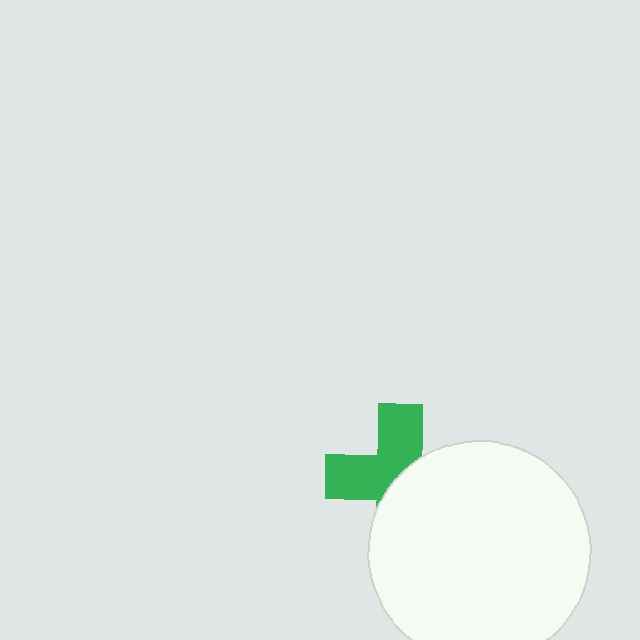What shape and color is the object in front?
The object in front is a white circle.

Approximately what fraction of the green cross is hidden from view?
Roughly 51% of the green cross is hidden behind the white circle.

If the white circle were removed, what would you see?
You would see the complete green cross.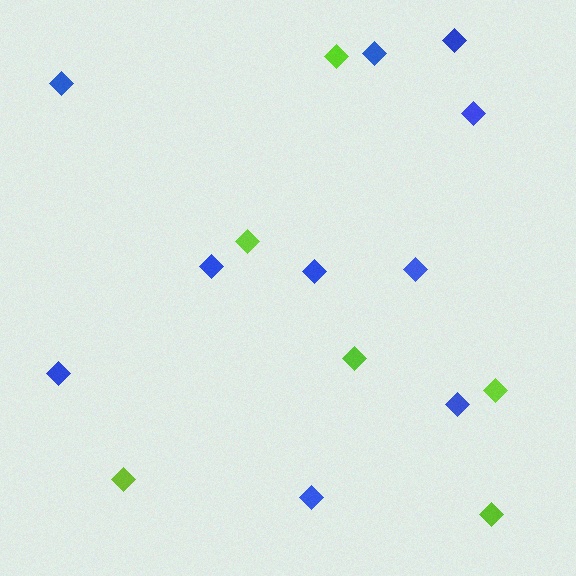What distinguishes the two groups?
There are 2 groups: one group of lime diamonds (6) and one group of blue diamonds (10).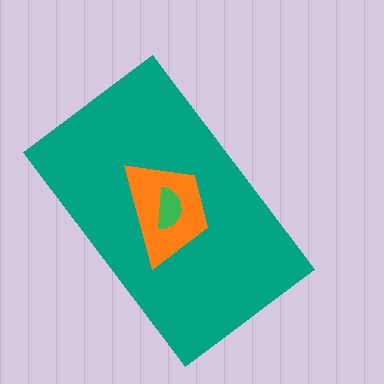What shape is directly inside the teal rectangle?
The orange trapezoid.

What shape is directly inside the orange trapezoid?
The green semicircle.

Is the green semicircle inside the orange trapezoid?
Yes.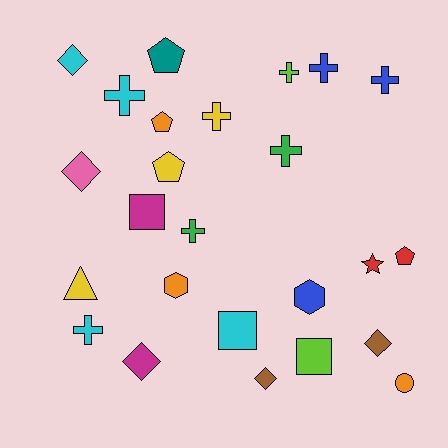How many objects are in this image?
There are 25 objects.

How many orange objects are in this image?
There are 3 orange objects.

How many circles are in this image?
There is 1 circle.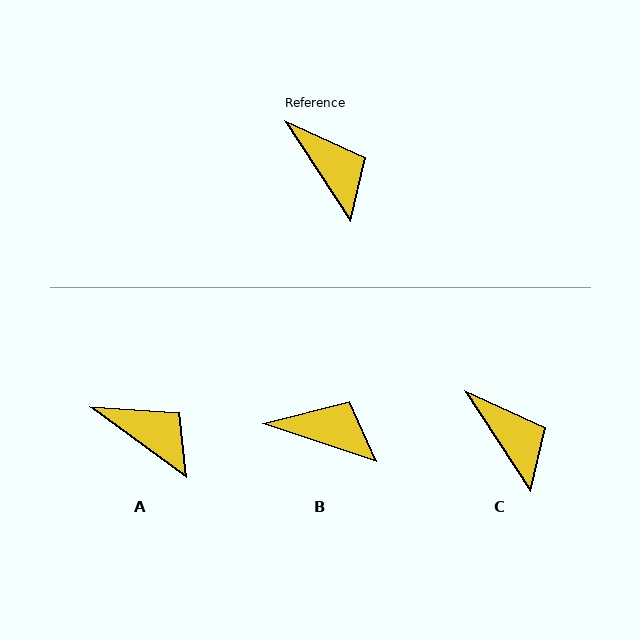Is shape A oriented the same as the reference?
No, it is off by about 21 degrees.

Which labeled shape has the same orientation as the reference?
C.